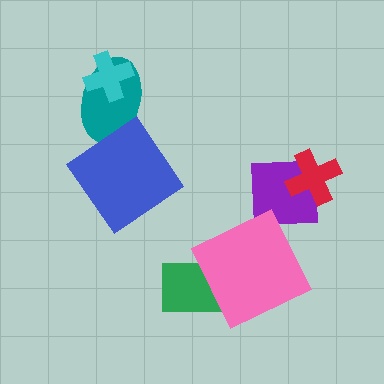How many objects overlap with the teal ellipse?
2 objects overlap with the teal ellipse.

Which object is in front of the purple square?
The red cross is in front of the purple square.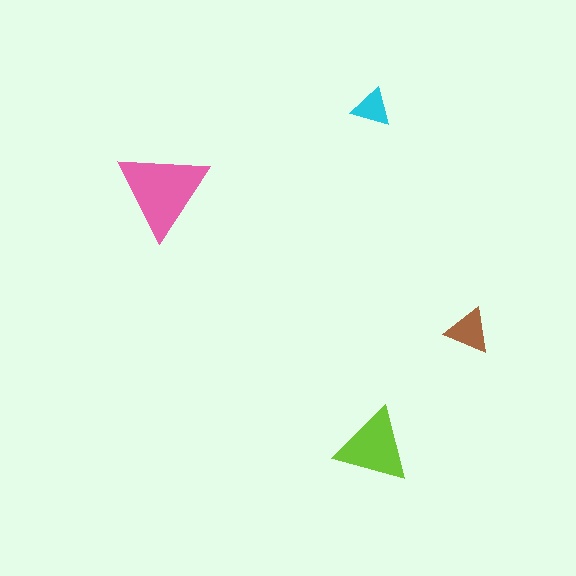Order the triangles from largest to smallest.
the pink one, the lime one, the brown one, the cyan one.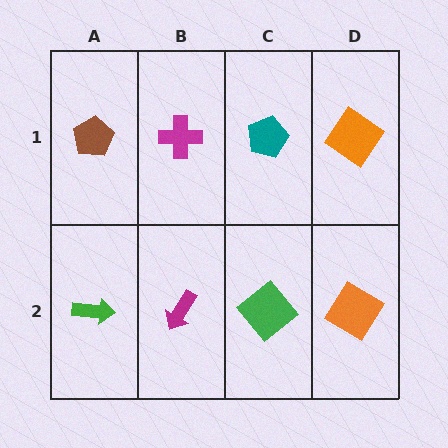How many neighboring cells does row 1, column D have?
2.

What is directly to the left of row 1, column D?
A teal pentagon.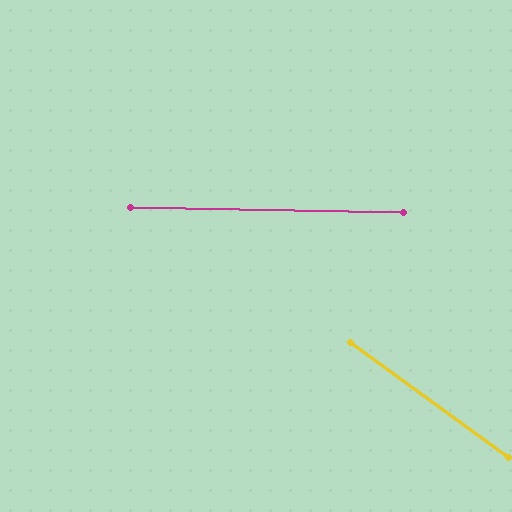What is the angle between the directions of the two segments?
Approximately 35 degrees.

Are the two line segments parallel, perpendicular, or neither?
Neither parallel nor perpendicular — they differ by about 35°.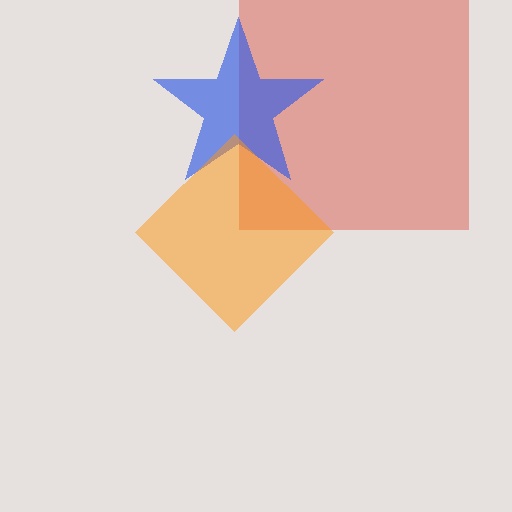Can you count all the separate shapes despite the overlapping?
Yes, there are 3 separate shapes.